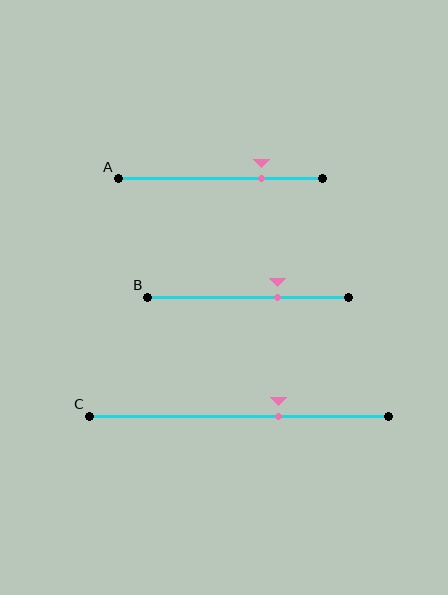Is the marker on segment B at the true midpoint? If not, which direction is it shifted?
No, the marker on segment B is shifted to the right by about 15% of the segment length.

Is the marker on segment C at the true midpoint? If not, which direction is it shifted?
No, the marker on segment C is shifted to the right by about 13% of the segment length.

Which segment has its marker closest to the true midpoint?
Segment C has its marker closest to the true midpoint.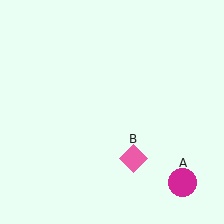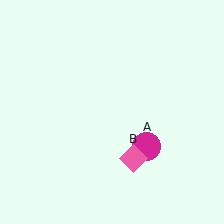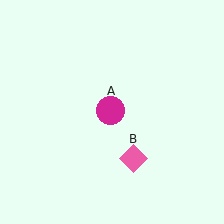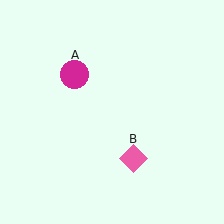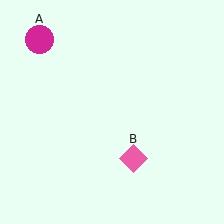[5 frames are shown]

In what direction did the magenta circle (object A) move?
The magenta circle (object A) moved up and to the left.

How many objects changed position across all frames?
1 object changed position: magenta circle (object A).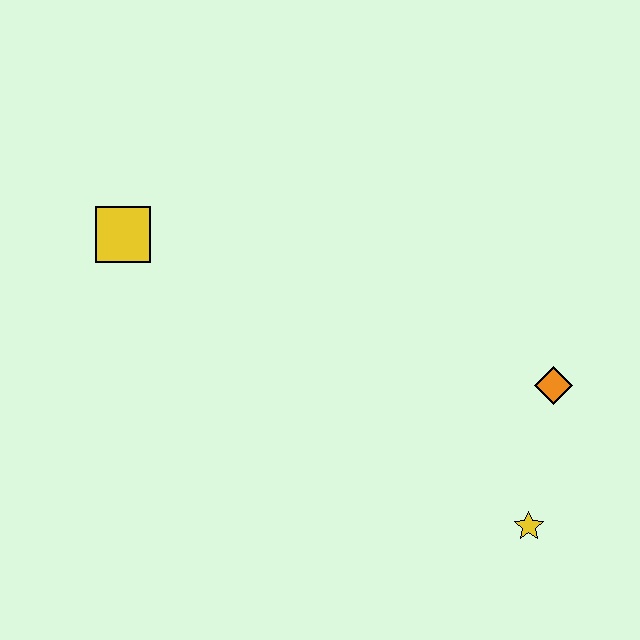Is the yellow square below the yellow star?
No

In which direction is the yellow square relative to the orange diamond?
The yellow square is to the left of the orange diamond.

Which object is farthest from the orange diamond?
The yellow square is farthest from the orange diamond.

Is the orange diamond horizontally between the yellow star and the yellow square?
No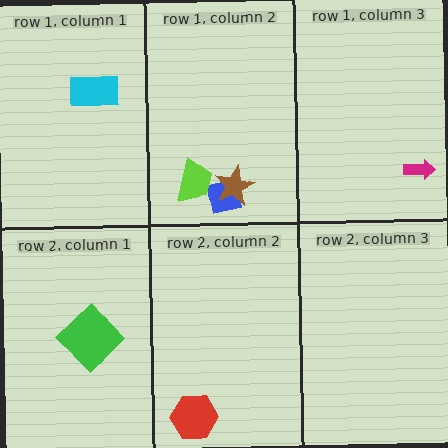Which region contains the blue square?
The row 1, column 2 region.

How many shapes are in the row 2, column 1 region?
1.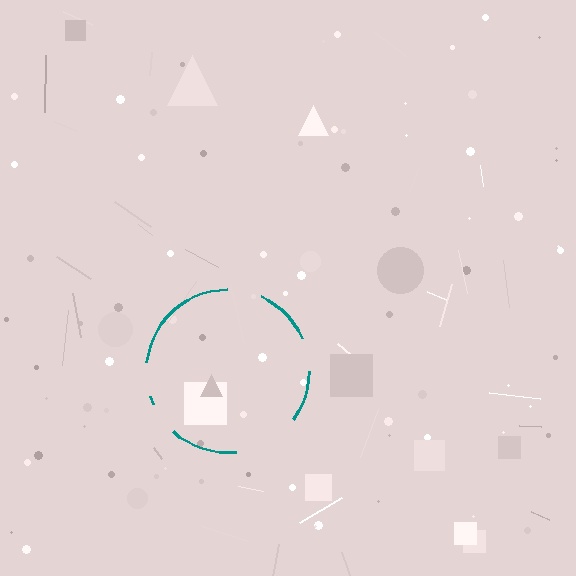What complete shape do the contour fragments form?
The contour fragments form a circle.